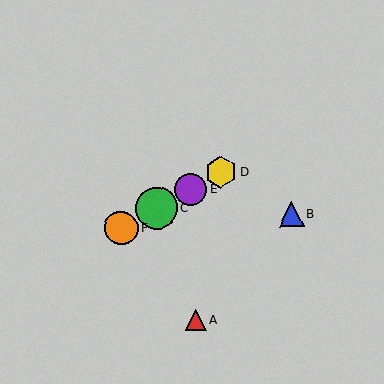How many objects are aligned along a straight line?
4 objects (C, D, E, F) are aligned along a straight line.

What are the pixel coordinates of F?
Object F is at (121, 228).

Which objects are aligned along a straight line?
Objects C, D, E, F are aligned along a straight line.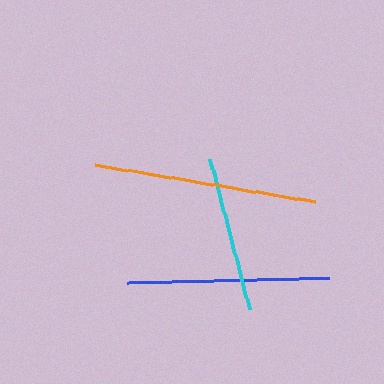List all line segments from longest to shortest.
From longest to shortest: orange, blue, cyan.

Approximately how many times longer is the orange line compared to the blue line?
The orange line is approximately 1.1 times the length of the blue line.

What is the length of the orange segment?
The orange segment is approximately 223 pixels long.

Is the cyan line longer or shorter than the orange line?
The orange line is longer than the cyan line.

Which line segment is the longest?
The orange line is the longest at approximately 223 pixels.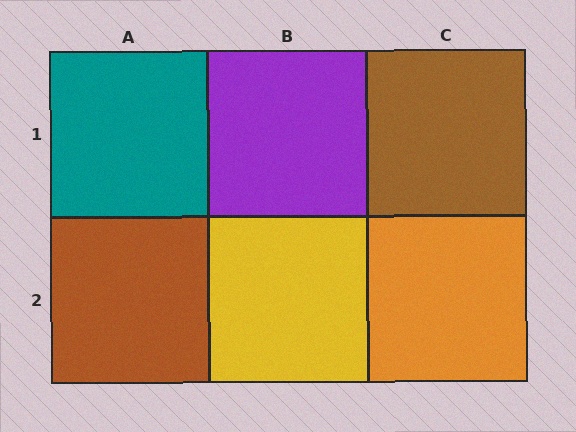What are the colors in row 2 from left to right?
Brown, yellow, orange.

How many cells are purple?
1 cell is purple.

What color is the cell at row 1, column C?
Brown.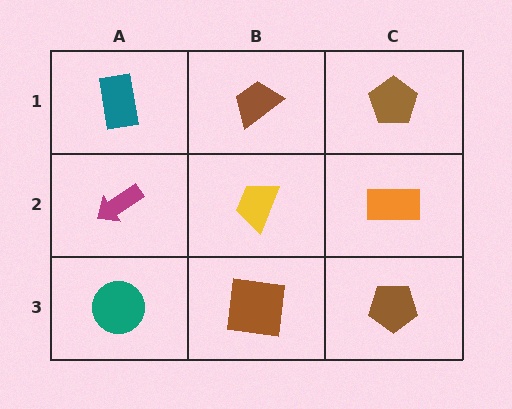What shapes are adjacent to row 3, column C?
An orange rectangle (row 2, column C), a brown square (row 3, column B).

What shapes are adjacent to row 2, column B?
A brown trapezoid (row 1, column B), a brown square (row 3, column B), a magenta arrow (row 2, column A), an orange rectangle (row 2, column C).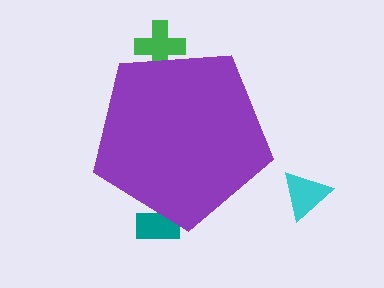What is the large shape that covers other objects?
A purple pentagon.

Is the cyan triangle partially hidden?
No, the cyan triangle is fully visible.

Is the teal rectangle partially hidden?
Yes, the teal rectangle is partially hidden behind the purple pentagon.